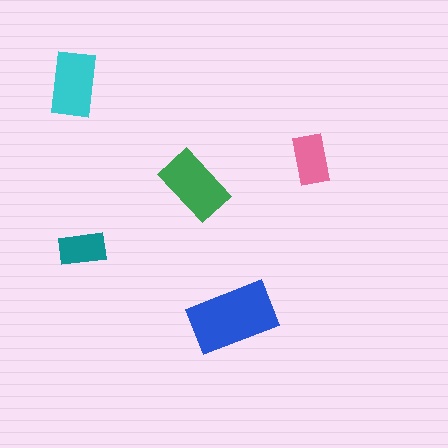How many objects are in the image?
There are 5 objects in the image.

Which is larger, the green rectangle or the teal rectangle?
The green one.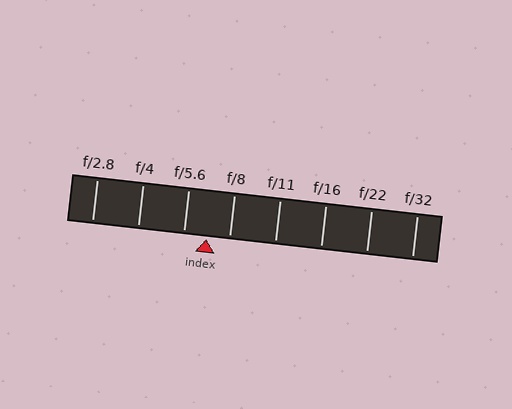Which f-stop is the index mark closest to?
The index mark is closest to f/8.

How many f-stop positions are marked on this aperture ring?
There are 8 f-stop positions marked.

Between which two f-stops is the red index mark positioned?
The index mark is between f/5.6 and f/8.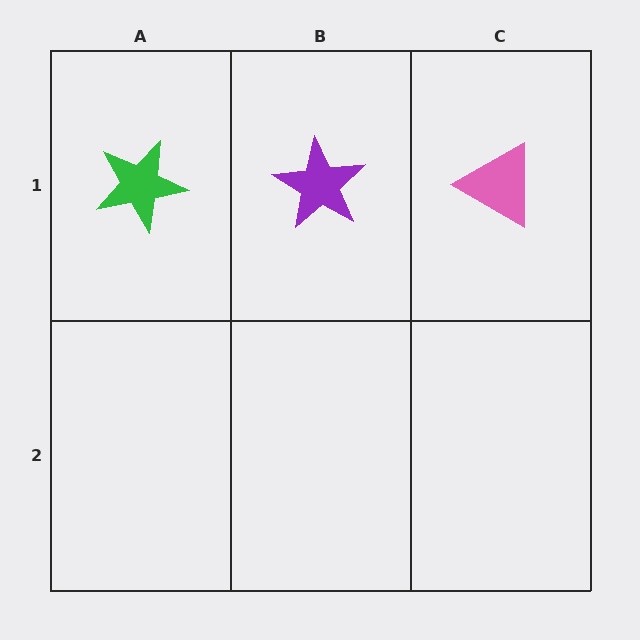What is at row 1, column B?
A purple star.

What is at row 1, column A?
A green star.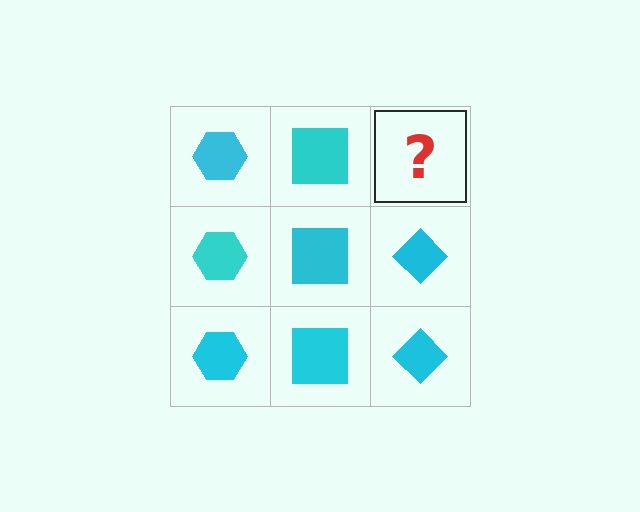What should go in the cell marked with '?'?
The missing cell should contain a cyan diamond.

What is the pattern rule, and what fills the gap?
The rule is that each column has a consistent shape. The gap should be filled with a cyan diamond.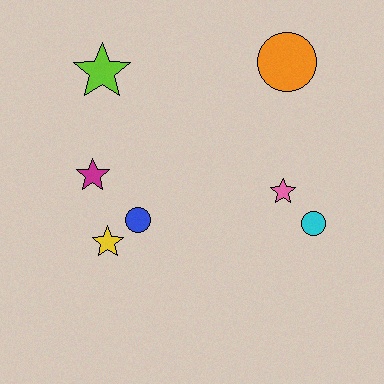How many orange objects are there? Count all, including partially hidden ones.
There is 1 orange object.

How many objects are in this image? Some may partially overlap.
There are 7 objects.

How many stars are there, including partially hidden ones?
There are 4 stars.